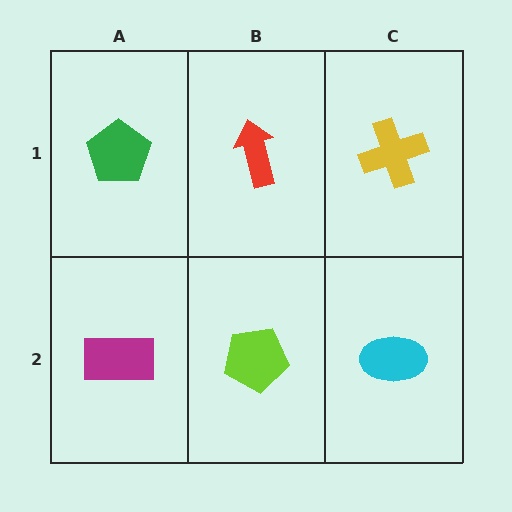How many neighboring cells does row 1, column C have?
2.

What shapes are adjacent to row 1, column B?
A lime pentagon (row 2, column B), a green pentagon (row 1, column A), a yellow cross (row 1, column C).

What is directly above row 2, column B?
A red arrow.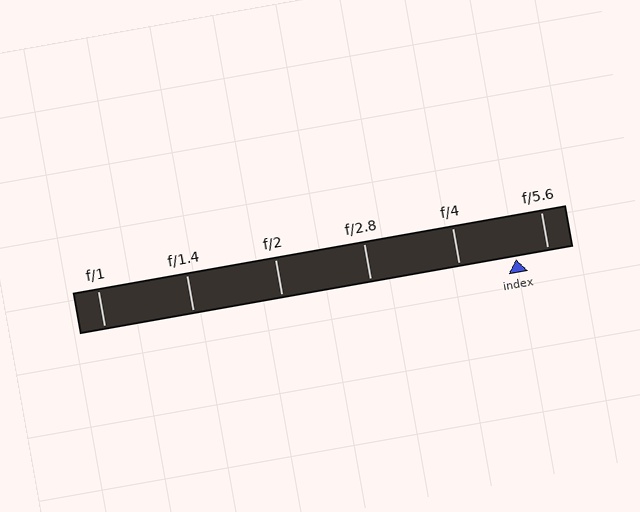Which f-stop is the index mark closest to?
The index mark is closest to f/5.6.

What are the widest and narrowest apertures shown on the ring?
The widest aperture shown is f/1 and the narrowest is f/5.6.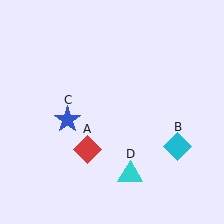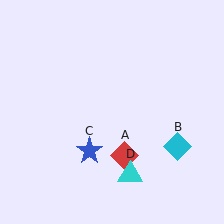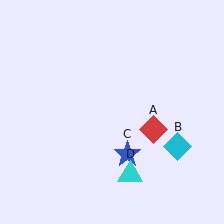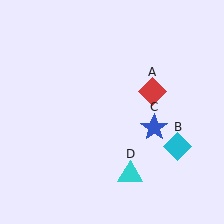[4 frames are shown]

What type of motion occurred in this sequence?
The red diamond (object A), blue star (object C) rotated counterclockwise around the center of the scene.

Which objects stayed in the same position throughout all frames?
Cyan diamond (object B) and cyan triangle (object D) remained stationary.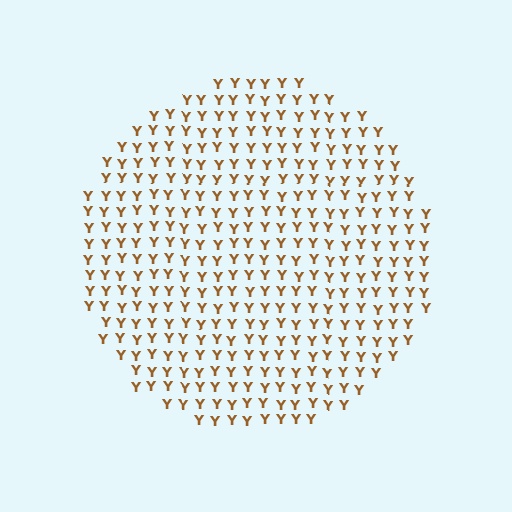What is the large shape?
The large shape is a circle.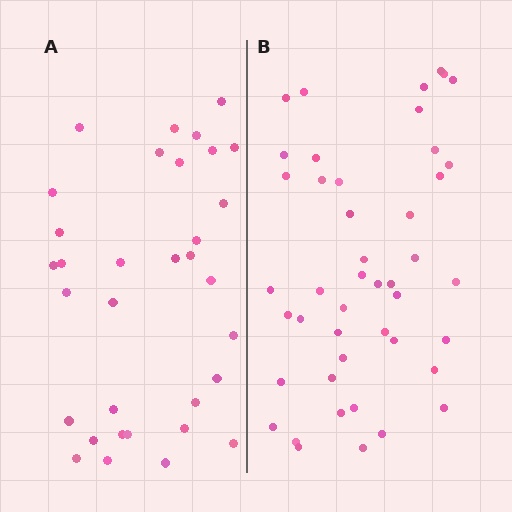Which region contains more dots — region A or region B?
Region B (the right region) has more dots.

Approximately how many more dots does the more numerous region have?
Region B has roughly 12 or so more dots than region A.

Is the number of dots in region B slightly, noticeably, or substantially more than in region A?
Region B has noticeably more, but not dramatically so. The ratio is roughly 1.4 to 1.